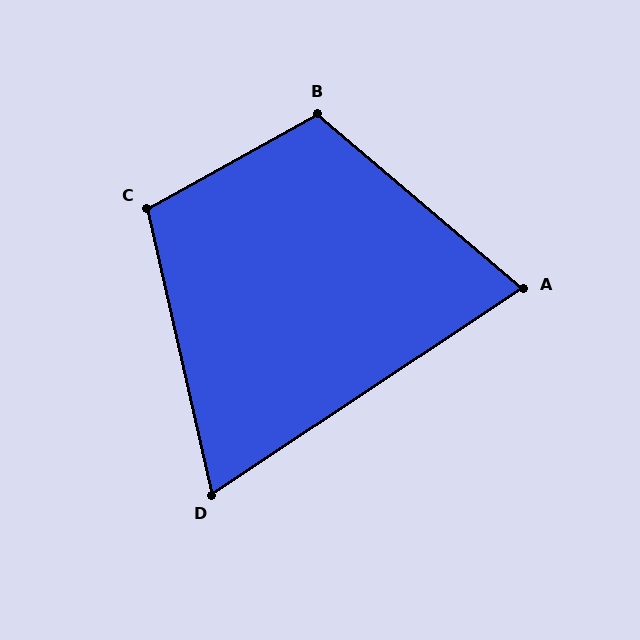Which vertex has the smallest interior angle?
D, at approximately 69 degrees.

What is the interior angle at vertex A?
Approximately 74 degrees (acute).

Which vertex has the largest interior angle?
B, at approximately 111 degrees.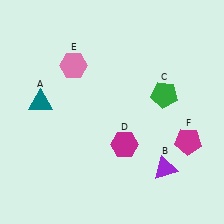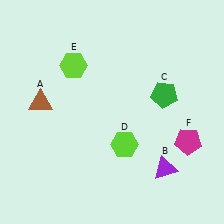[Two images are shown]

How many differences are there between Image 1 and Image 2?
There are 3 differences between the two images.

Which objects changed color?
A changed from teal to brown. D changed from magenta to lime. E changed from pink to lime.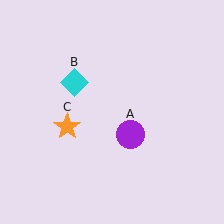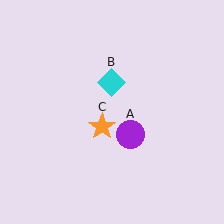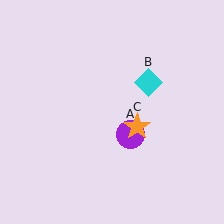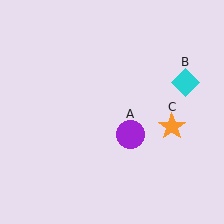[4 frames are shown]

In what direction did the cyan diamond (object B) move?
The cyan diamond (object B) moved right.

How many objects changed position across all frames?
2 objects changed position: cyan diamond (object B), orange star (object C).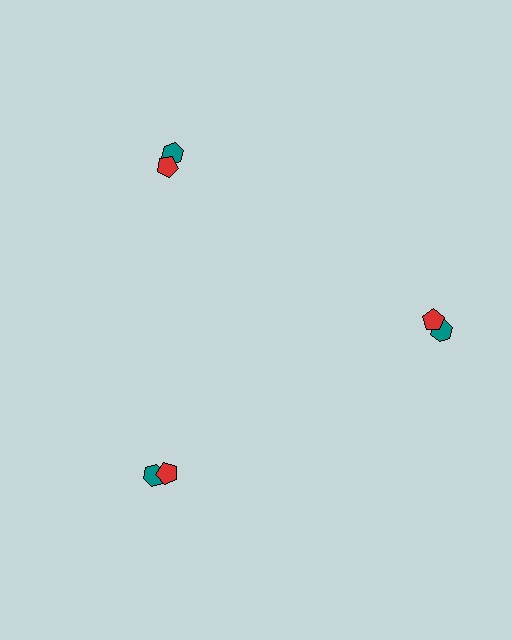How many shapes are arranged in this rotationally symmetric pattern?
There are 6 shapes, arranged in 3 groups of 2.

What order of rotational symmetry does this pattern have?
This pattern has 3-fold rotational symmetry.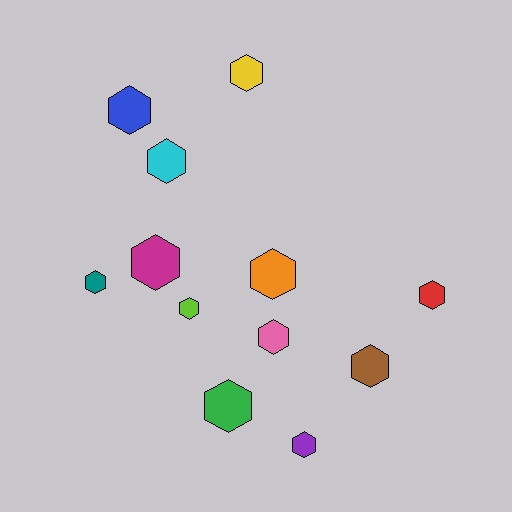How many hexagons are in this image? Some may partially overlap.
There are 12 hexagons.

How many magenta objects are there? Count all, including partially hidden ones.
There is 1 magenta object.